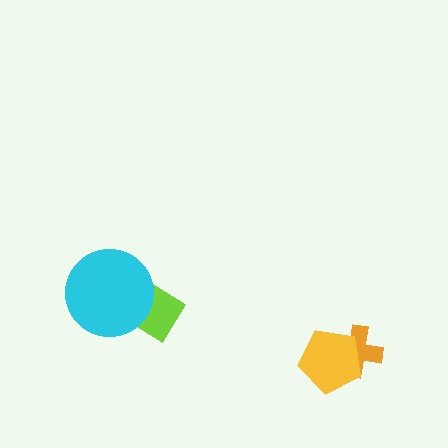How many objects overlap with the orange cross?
1 object overlaps with the orange cross.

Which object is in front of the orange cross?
The yellow pentagon is in front of the orange cross.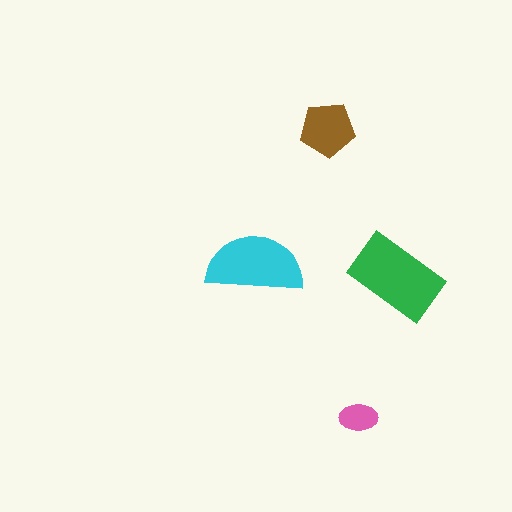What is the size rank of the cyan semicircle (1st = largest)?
2nd.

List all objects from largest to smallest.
The green rectangle, the cyan semicircle, the brown pentagon, the pink ellipse.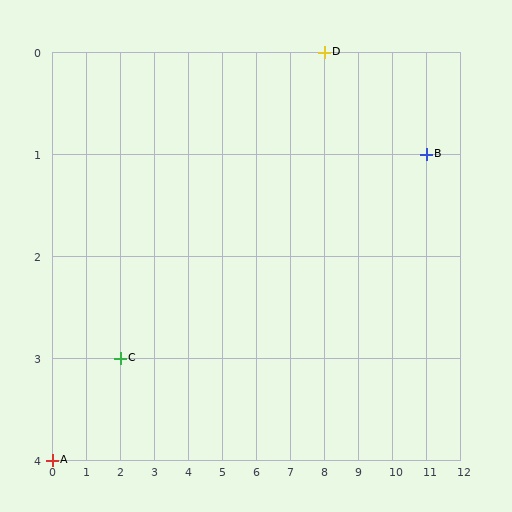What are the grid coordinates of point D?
Point D is at grid coordinates (8, 0).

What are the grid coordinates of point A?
Point A is at grid coordinates (0, 4).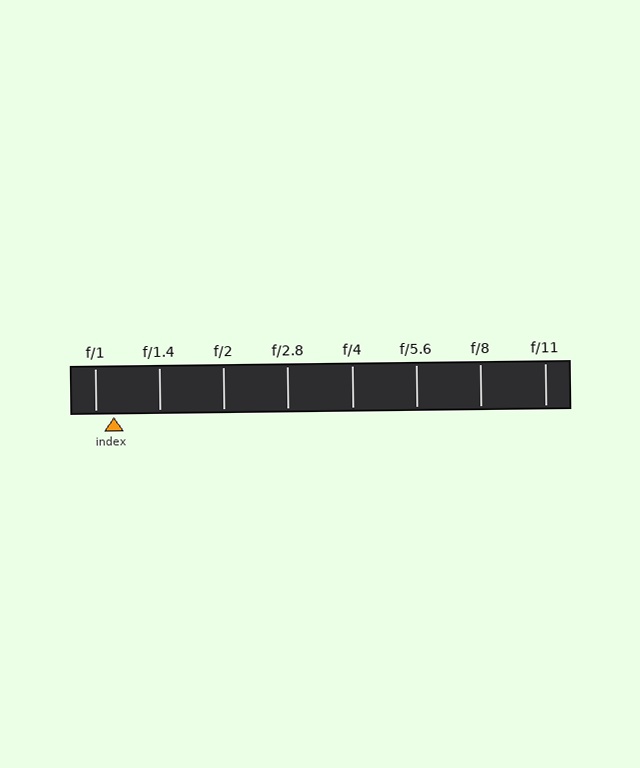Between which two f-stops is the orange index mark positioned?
The index mark is between f/1 and f/1.4.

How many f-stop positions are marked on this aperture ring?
There are 8 f-stop positions marked.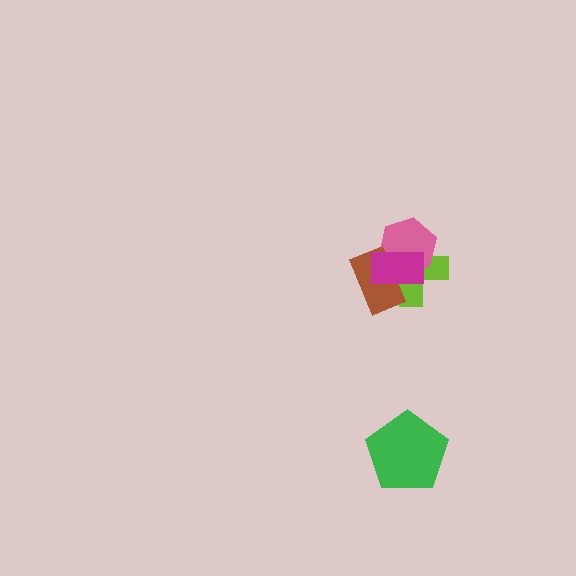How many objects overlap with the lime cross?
3 objects overlap with the lime cross.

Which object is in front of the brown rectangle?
The magenta rectangle is in front of the brown rectangle.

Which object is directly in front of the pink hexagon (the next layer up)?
The brown rectangle is directly in front of the pink hexagon.